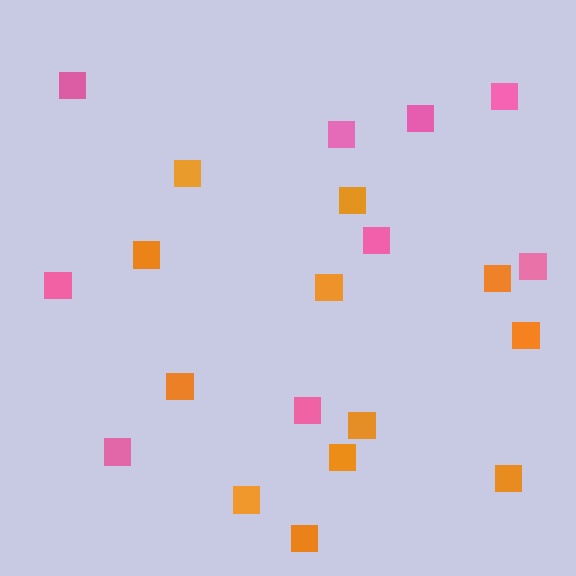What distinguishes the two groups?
There are 2 groups: one group of orange squares (12) and one group of pink squares (9).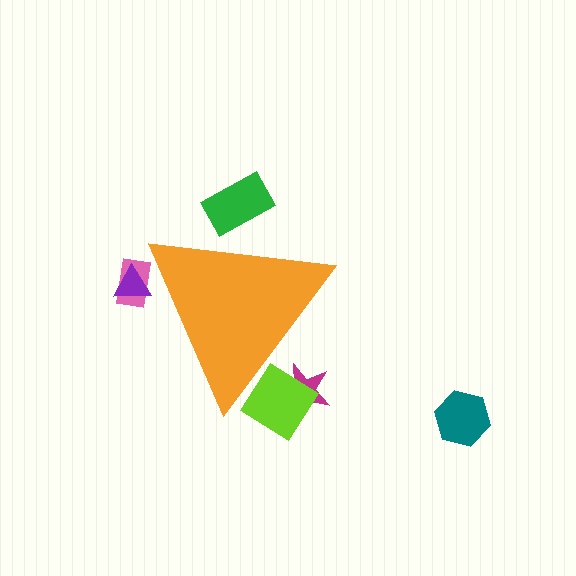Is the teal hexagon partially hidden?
No, the teal hexagon is fully visible.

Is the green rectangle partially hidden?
Yes, the green rectangle is partially hidden behind the orange triangle.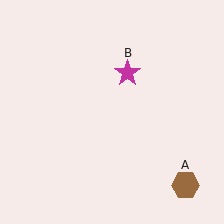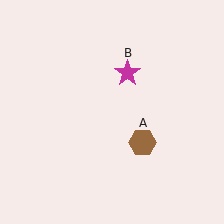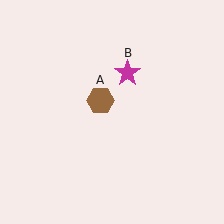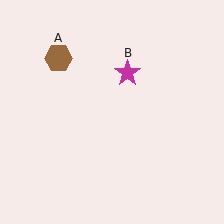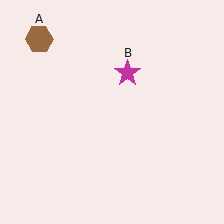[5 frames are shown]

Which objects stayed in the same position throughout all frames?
Magenta star (object B) remained stationary.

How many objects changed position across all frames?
1 object changed position: brown hexagon (object A).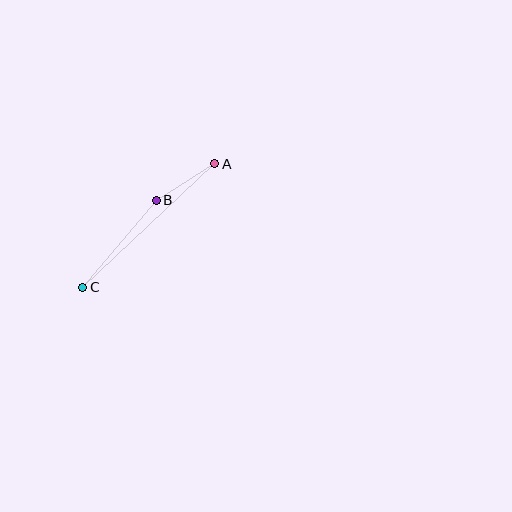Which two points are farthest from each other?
Points A and C are farthest from each other.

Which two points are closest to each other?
Points A and B are closest to each other.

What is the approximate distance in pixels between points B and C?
The distance between B and C is approximately 114 pixels.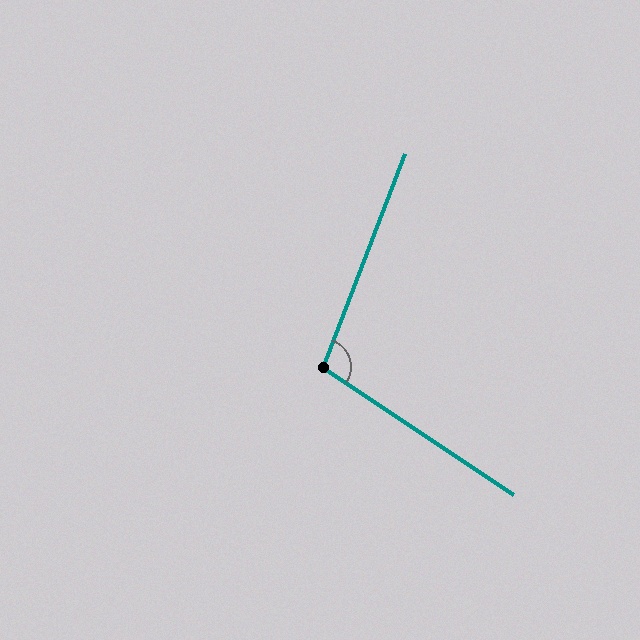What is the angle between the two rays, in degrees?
Approximately 103 degrees.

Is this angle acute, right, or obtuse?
It is obtuse.